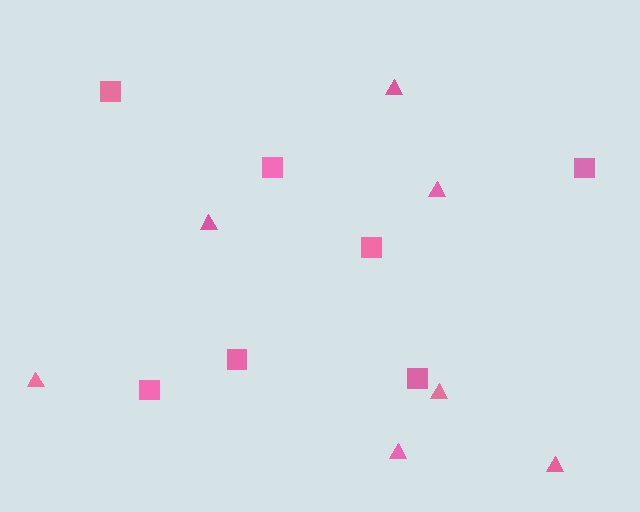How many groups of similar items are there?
There are 2 groups: one group of squares (7) and one group of triangles (7).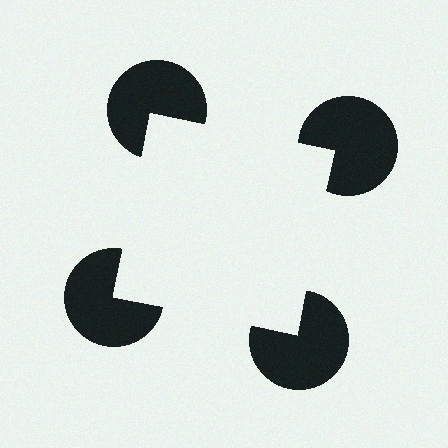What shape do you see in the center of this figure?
An illusory square — its edges are inferred from the aligned wedge cuts in the pac-man discs, not physically drawn.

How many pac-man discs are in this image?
There are 4 — one at each vertex of the illusory square.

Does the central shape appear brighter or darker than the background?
It typically appears slightly brighter than the background, even though no actual brightness change is drawn.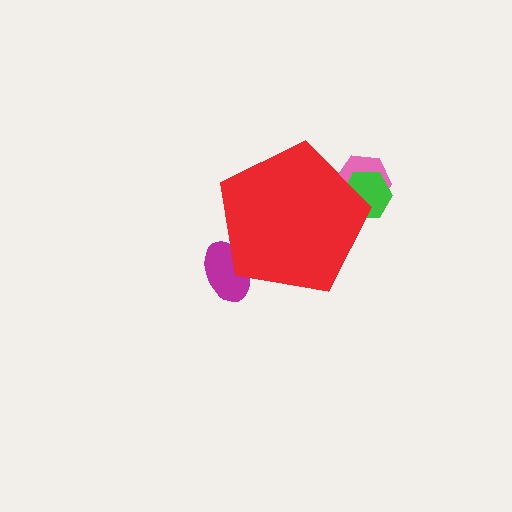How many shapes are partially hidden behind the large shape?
3 shapes are partially hidden.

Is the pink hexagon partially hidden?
Yes, the pink hexagon is partially hidden behind the red pentagon.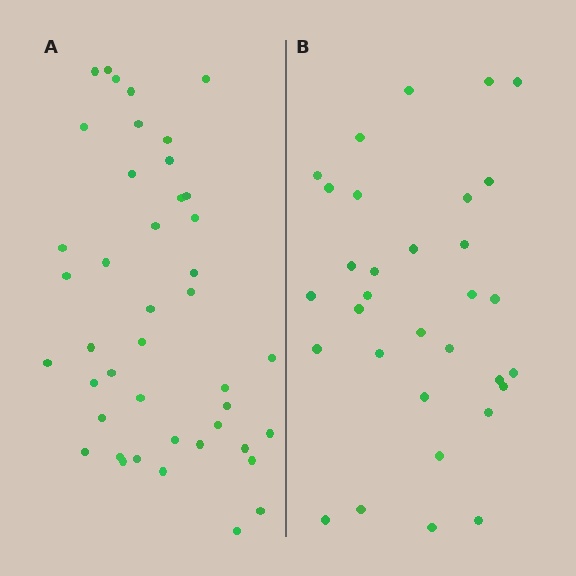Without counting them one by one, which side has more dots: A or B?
Region A (the left region) has more dots.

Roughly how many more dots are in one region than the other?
Region A has roughly 12 or so more dots than region B.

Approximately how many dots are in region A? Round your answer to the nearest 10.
About 40 dots. (The exact count is 43, which rounds to 40.)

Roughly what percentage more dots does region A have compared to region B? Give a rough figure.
About 35% more.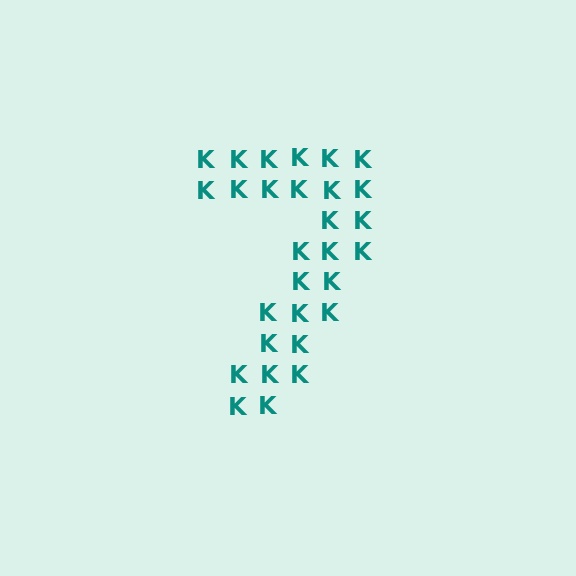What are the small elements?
The small elements are letter K's.